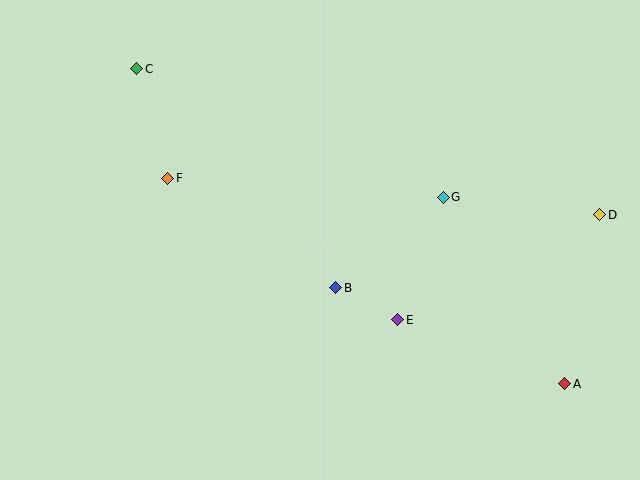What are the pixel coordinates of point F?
Point F is at (168, 178).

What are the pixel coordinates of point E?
Point E is at (398, 320).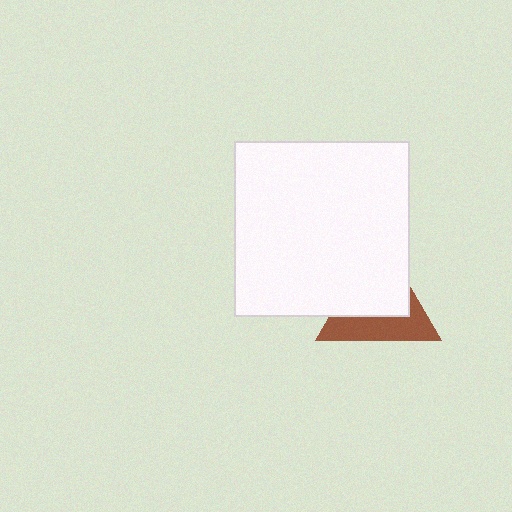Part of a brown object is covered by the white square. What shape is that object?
It is a triangle.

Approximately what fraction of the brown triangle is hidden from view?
Roughly 57% of the brown triangle is hidden behind the white square.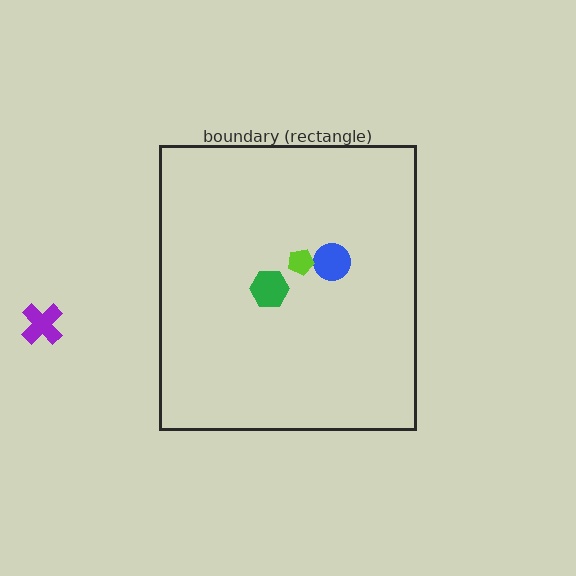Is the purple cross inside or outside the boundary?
Outside.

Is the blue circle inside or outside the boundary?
Inside.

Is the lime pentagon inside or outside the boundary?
Inside.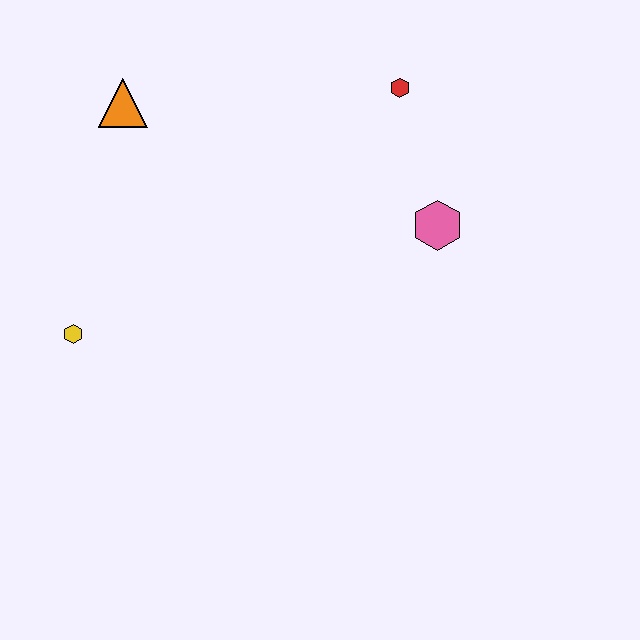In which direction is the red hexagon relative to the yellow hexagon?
The red hexagon is to the right of the yellow hexagon.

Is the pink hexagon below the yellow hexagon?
No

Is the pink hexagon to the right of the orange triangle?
Yes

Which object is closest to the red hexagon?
The pink hexagon is closest to the red hexagon.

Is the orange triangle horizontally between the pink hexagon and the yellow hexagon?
Yes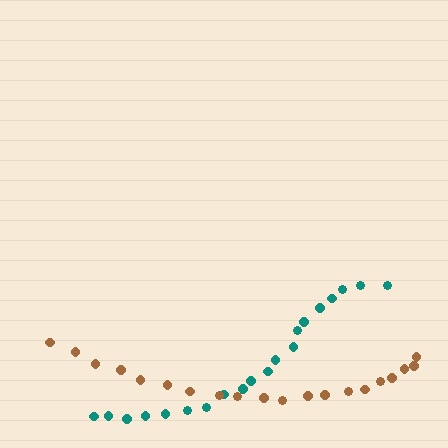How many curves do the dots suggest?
There are 2 distinct paths.